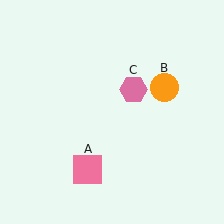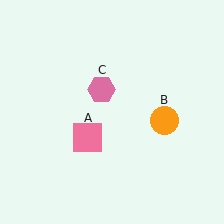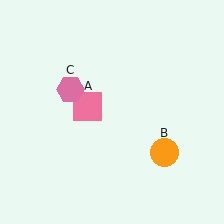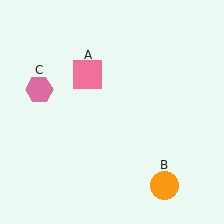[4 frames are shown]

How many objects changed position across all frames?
3 objects changed position: pink square (object A), orange circle (object B), pink hexagon (object C).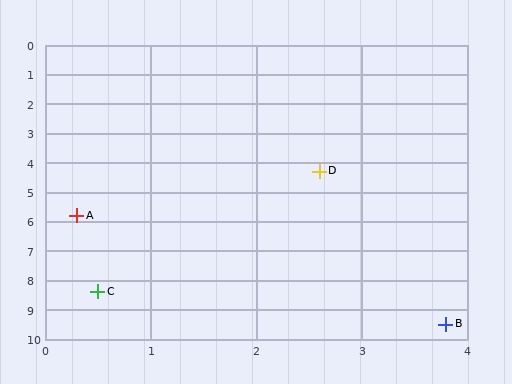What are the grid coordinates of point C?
Point C is at approximately (0.5, 8.4).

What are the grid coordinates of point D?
Point D is at approximately (2.6, 4.3).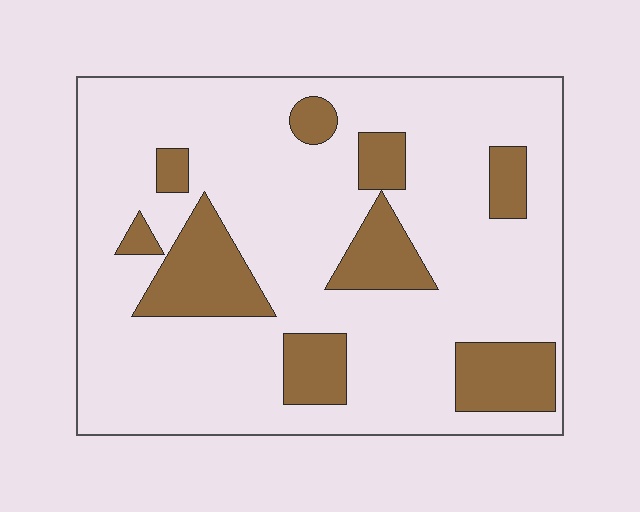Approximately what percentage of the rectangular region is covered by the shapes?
Approximately 20%.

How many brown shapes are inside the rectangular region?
9.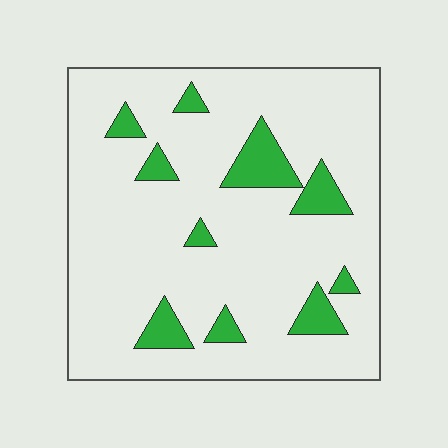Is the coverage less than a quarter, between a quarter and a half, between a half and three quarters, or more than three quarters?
Less than a quarter.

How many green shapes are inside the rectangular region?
10.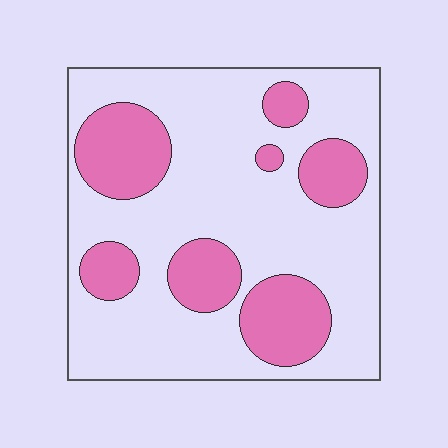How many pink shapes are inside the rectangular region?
7.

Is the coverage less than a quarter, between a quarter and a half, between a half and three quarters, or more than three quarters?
Between a quarter and a half.